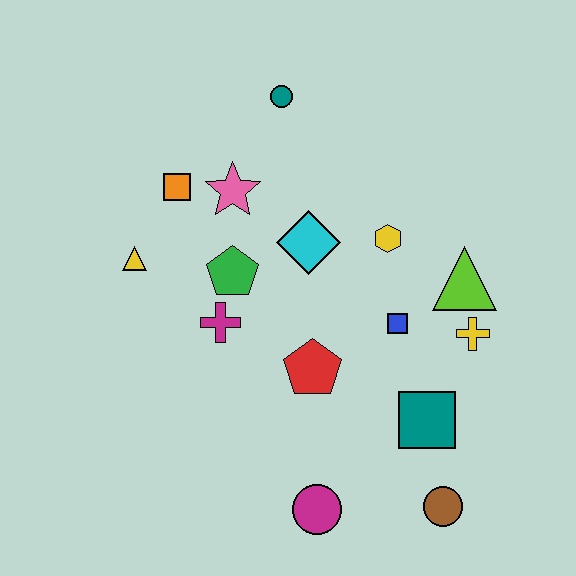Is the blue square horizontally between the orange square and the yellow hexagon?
No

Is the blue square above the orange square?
No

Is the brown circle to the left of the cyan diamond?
No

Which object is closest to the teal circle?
The pink star is closest to the teal circle.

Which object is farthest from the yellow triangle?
The brown circle is farthest from the yellow triangle.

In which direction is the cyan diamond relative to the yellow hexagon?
The cyan diamond is to the left of the yellow hexagon.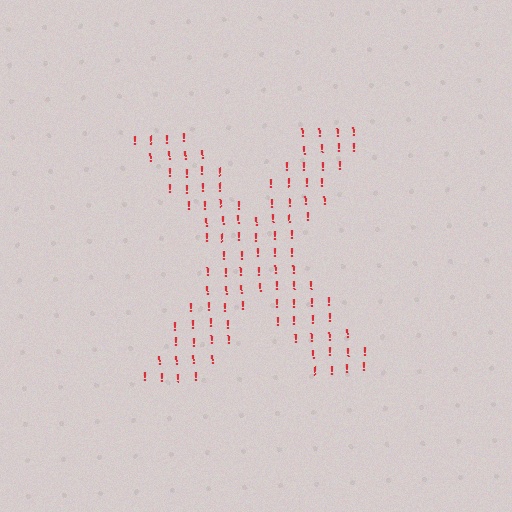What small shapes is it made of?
It is made of small exclamation marks.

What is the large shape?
The large shape is the letter X.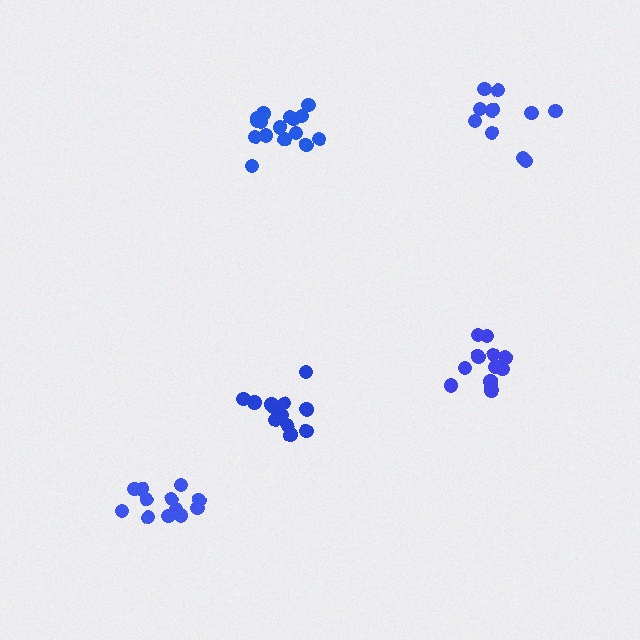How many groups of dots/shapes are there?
There are 5 groups.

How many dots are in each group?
Group 1: 12 dots, Group 2: 14 dots, Group 3: 12 dots, Group 4: 10 dots, Group 5: 16 dots (64 total).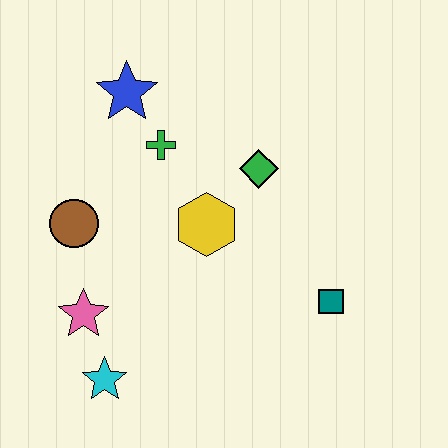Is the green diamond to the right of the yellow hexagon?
Yes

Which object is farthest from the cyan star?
The blue star is farthest from the cyan star.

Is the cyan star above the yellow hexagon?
No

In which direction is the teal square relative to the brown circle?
The teal square is to the right of the brown circle.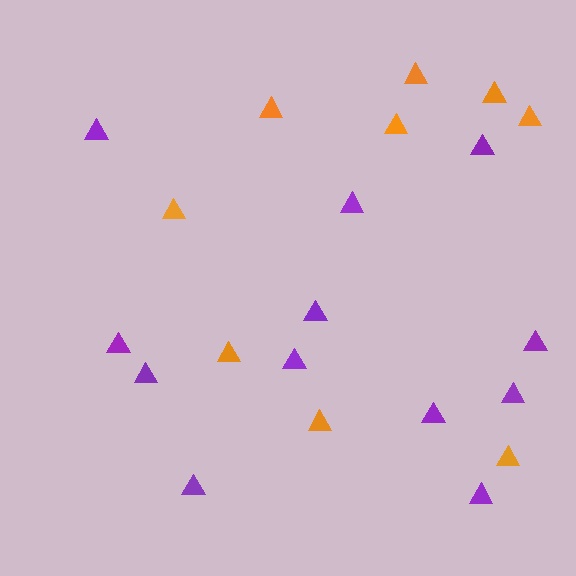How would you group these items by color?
There are 2 groups: one group of purple triangles (12) and one group of orange triangles (9).